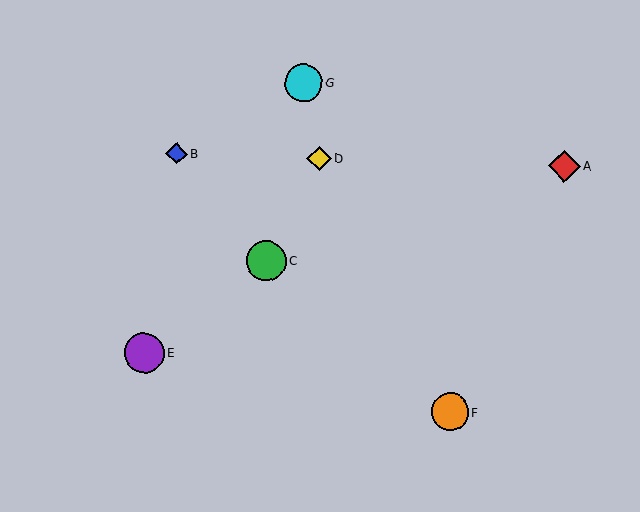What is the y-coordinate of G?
Object G is at y≈83.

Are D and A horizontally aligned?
Yes, both are at y≈158.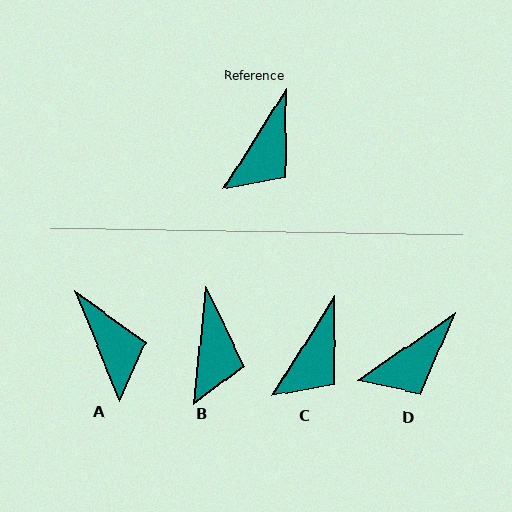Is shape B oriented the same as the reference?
No, it is off by about 26 degrees.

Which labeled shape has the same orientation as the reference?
C.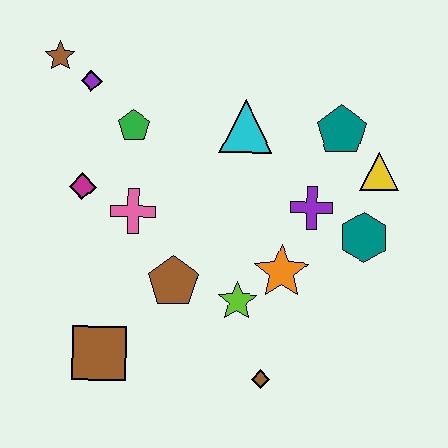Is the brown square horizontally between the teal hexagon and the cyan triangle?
No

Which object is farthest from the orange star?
The brown star is farthest from the orange star.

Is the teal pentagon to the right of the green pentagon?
Yes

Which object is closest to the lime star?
The orange star is closest to the lime star.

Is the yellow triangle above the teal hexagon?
Yes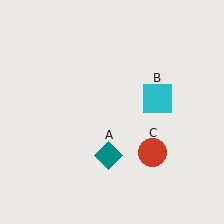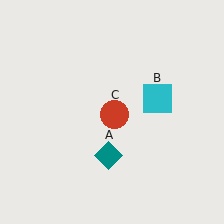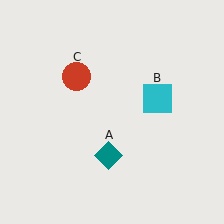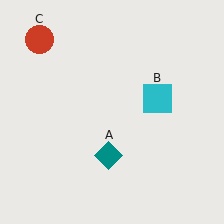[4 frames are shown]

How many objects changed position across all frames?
1 object changed position: red circle (object C).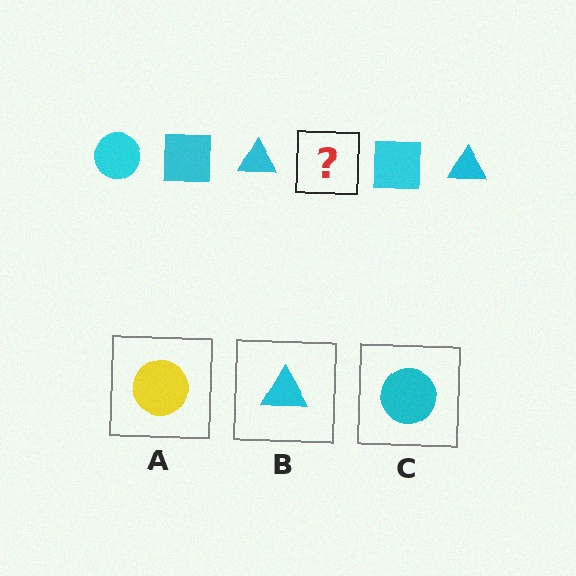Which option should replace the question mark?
Option C.